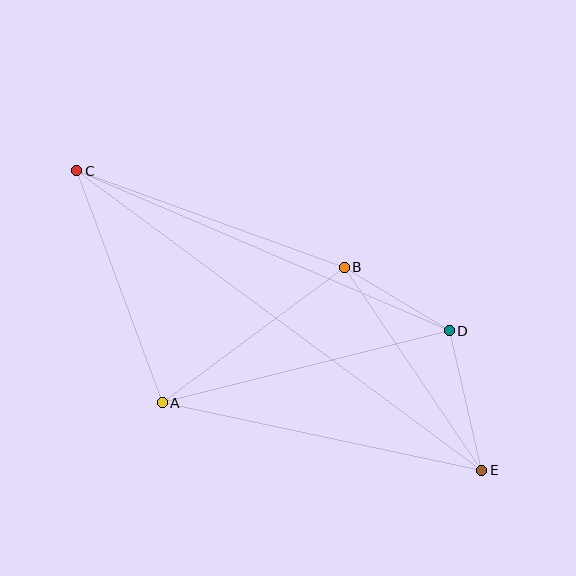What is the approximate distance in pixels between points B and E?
The distance between B and E is approximately 245 pixels.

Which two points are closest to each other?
Points B and D are closest to each other.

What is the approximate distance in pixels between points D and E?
The distance between D and E is approximately 144 pixels.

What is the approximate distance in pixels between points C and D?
The distance between C and D is approximately 405 pixels.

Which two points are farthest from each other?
Points C and E are farthest from each other.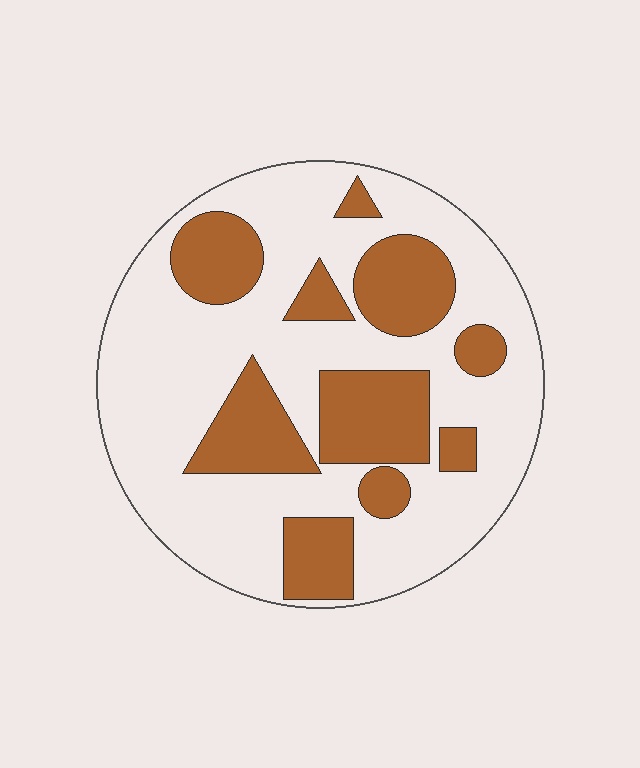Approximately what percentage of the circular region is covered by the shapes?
Approximately 30%.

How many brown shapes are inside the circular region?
10.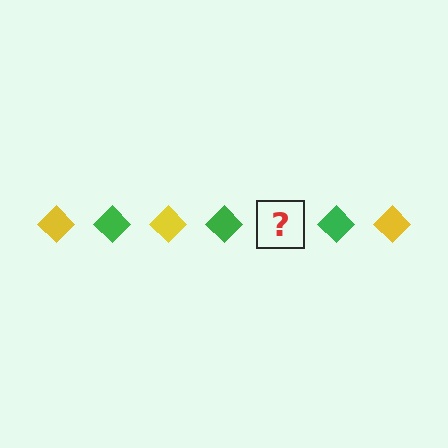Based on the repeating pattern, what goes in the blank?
The blank should be a yellow diamond.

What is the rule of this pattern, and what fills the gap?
The rule is that the pattern cycles through yellow, green diamonds. The gap should be filled with a yellow diamond.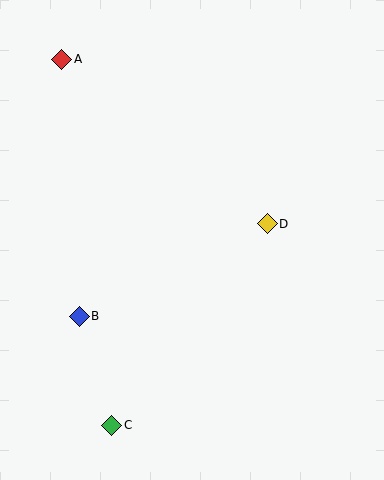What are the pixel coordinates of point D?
Point D is at (267, 224).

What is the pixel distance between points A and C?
The distance between A and C is 369 pixels.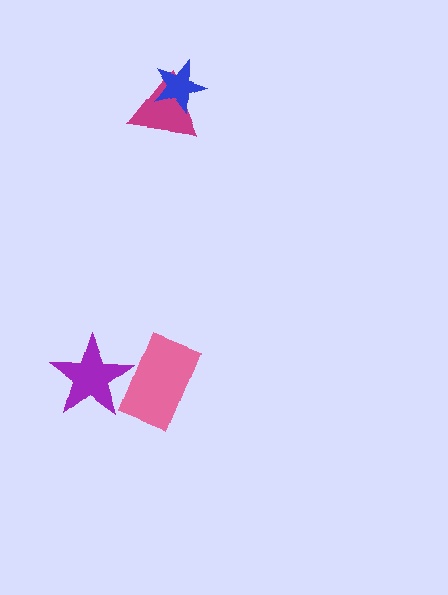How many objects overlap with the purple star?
1 object overlaps with the purple star.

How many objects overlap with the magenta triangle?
1 object overlaps with the magenta triangle.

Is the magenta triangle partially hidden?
Yes, it is partially covered by another shape.